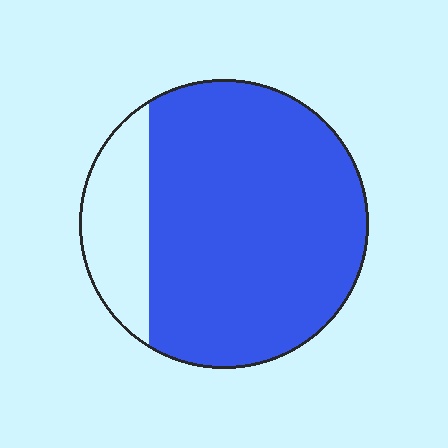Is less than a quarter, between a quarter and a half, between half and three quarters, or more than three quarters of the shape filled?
More than three quarters.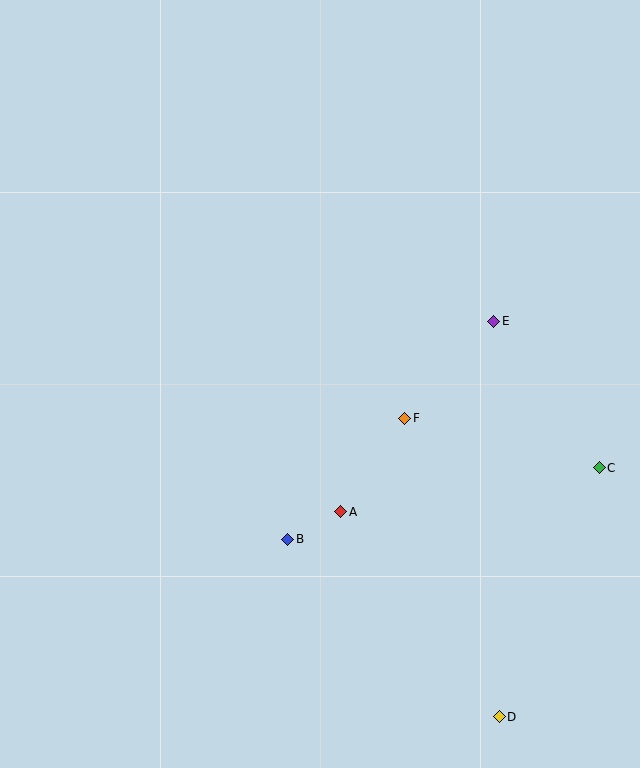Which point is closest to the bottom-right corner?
Point D is closest to the bottom-right corner.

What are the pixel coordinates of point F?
Point F is at (405, 418).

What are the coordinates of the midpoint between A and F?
The midpoint between A and F is at (373, 465).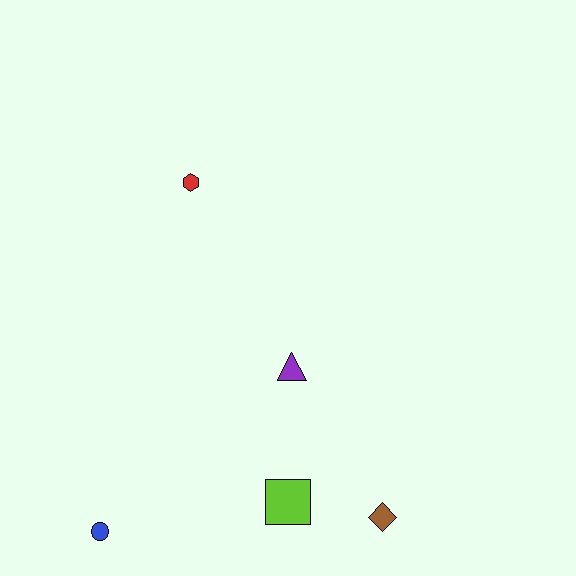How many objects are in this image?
There are 5 objects.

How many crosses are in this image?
There are no crosses.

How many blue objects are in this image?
There is 1 blue object.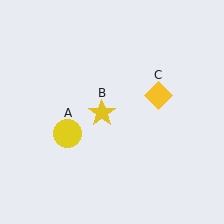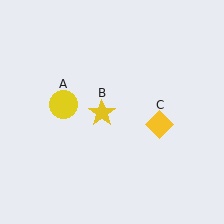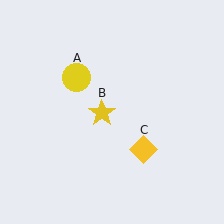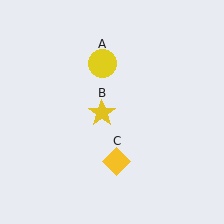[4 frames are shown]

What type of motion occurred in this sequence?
The yellow circle (object A), yellow diamond (object C) rotated clockwise around the center of the scene.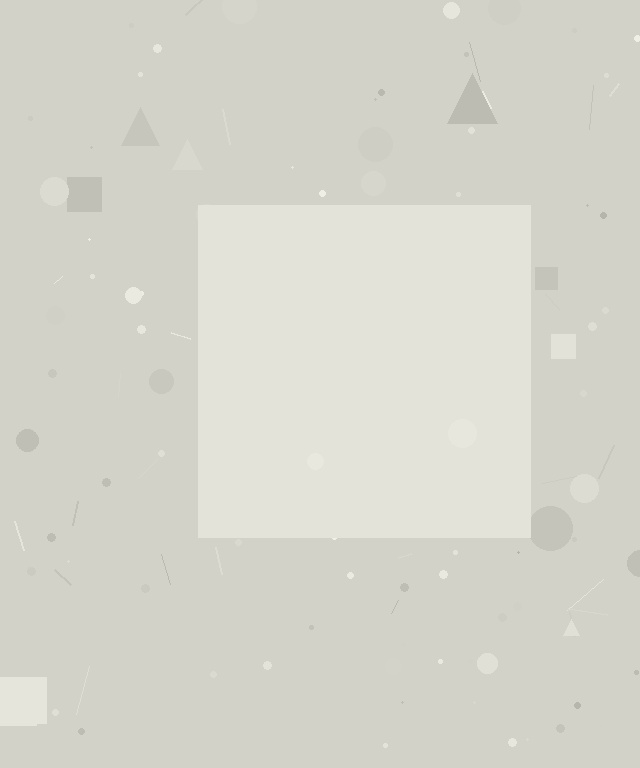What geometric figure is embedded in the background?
A square is embedded in the background.